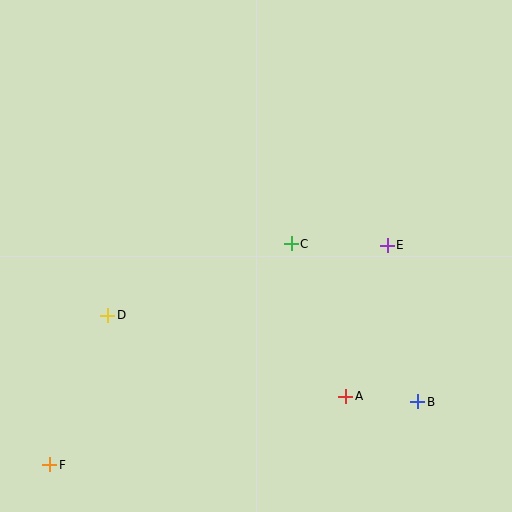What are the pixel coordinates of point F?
Point F is at (50, 465).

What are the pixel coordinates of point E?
Point E is at (387, 245).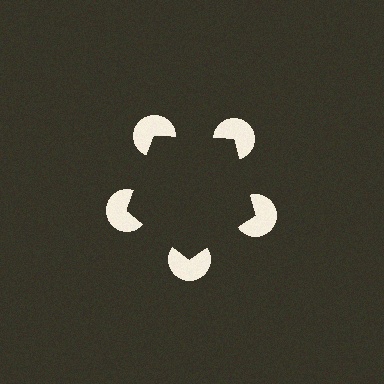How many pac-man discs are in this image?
There are 5 — one at each vertex of the illusory pentagon.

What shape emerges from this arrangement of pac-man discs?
An illusory pentagon — its edges are inferred from the aligned wedge cuts in the pac-man discs, not physically drawn.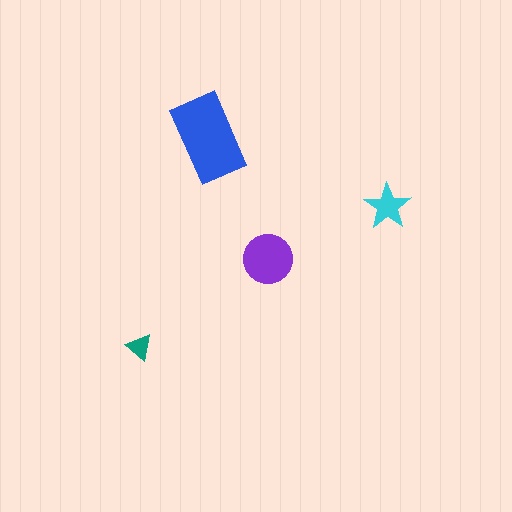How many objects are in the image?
There are 4 objects in the image.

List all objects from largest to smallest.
The blue rectangle, the purple circle, the cyan star, the teal triangle.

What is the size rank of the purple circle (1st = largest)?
2nd.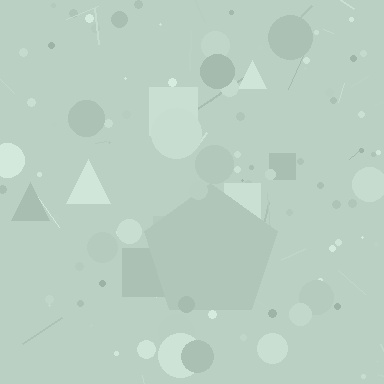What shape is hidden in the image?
A pentagon is hidden in the image.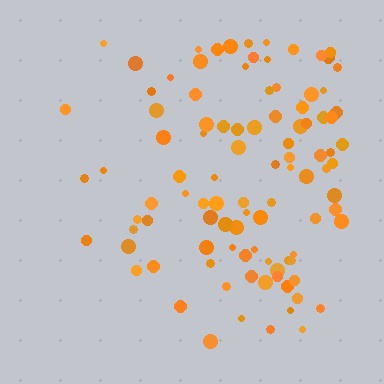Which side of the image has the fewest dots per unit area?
The left.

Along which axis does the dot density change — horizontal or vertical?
Horizontal.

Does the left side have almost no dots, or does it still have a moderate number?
Still a moderate number, just noticeably fewer than the right.